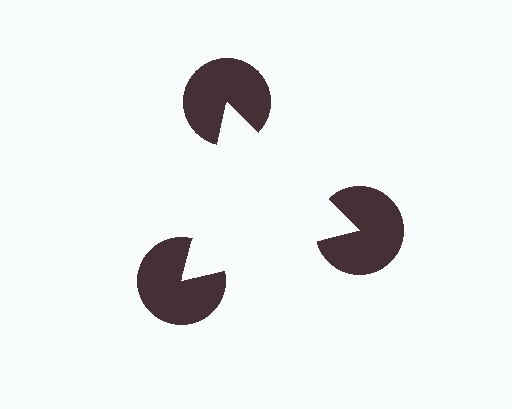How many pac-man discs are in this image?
There are 3 — one at each vertex of the illusory triangle.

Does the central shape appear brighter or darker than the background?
It typically appears slightly brighter than the background, even though no actual brightness change is drawn.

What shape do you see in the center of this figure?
An illusory triangle — its edges are inferred from the aligned wedge cuts in the pac-man discs, not physically drawn.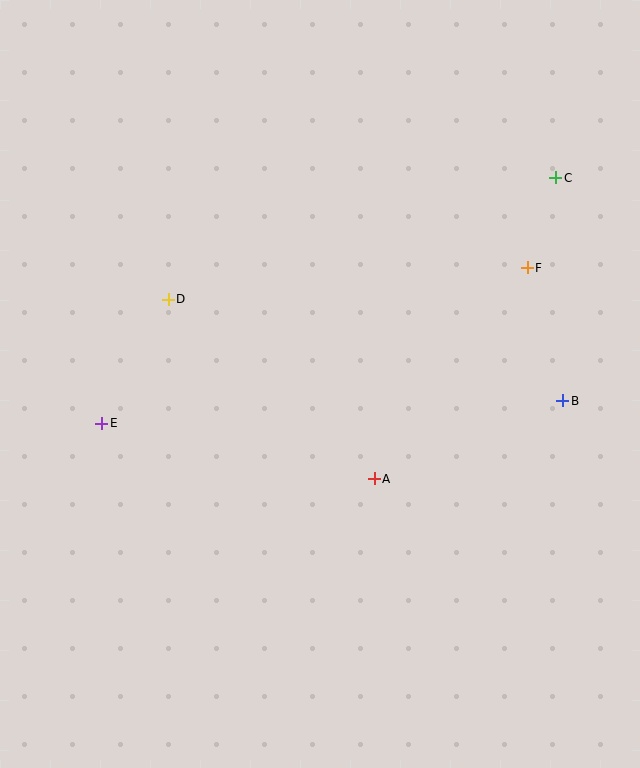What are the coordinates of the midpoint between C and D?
The midpoint between C and D is at (362, 238).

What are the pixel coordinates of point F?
Point F is at (527, 268).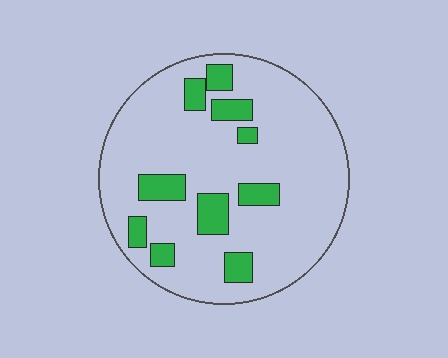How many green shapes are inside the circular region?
10.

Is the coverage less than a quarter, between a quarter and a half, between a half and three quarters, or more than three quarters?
Less than a quarter.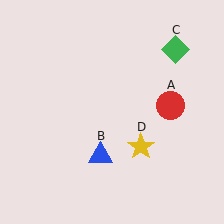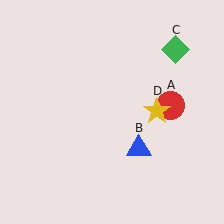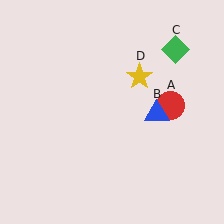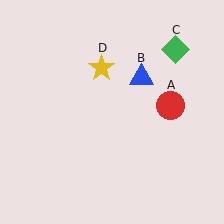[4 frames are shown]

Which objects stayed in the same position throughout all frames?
Red circle (object A) and green diamond (object C) remained stationary.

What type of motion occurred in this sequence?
The blue triangle (object B), yellow star (object D) rotated counterclockwise around the center of the scene.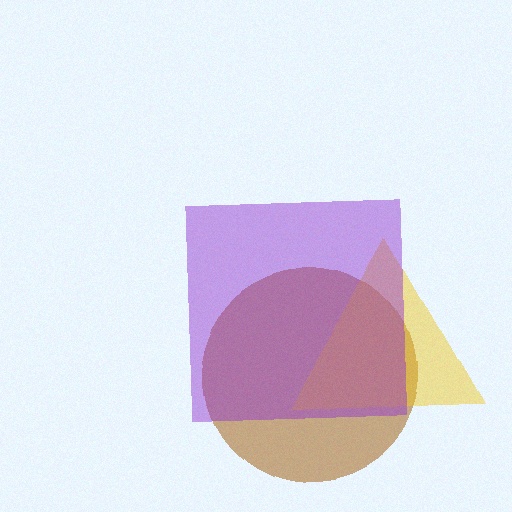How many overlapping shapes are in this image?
There are 3 overlapping shapes in the image.